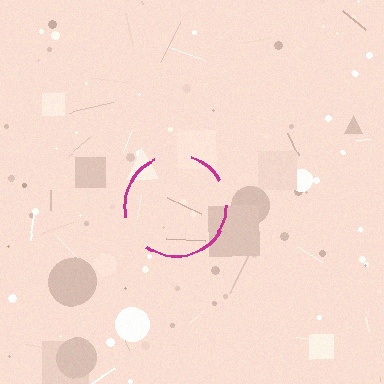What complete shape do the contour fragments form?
The contour fragments form a circle.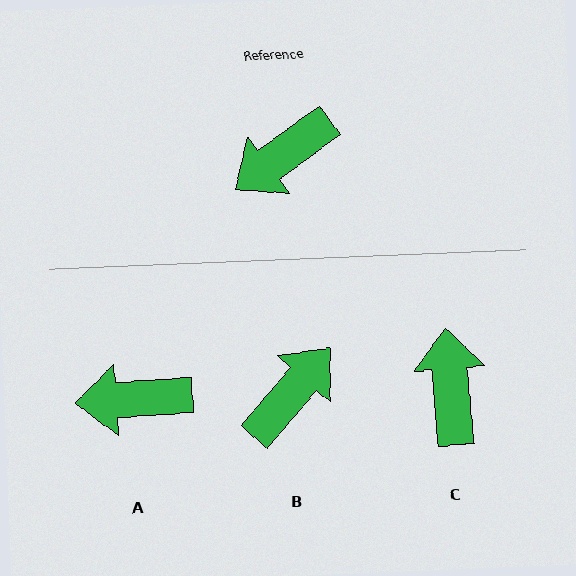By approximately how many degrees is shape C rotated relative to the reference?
Approximately 121 degrees clockwise.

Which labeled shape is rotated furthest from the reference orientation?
B, about 167 degrees away.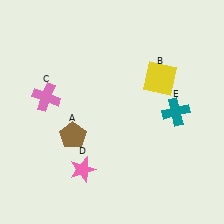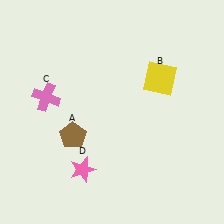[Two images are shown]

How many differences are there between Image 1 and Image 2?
There is 1 difference between the two images.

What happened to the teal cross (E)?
The teal cross (E) was removed in Image 2. It was in the top-right area of Image 1.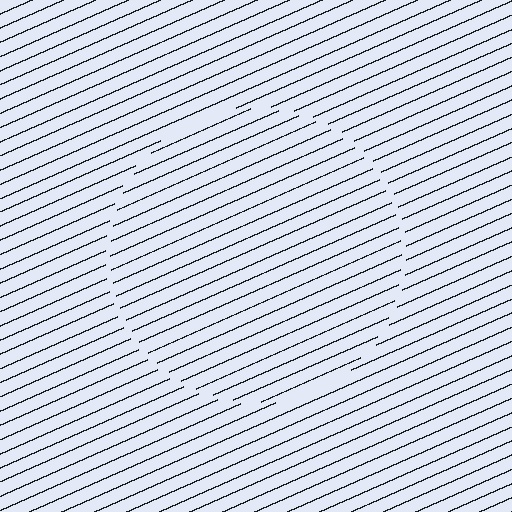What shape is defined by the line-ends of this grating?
An illusory circle. The interior of the shape contains the same grating, shifted by half a period — the contour is defined by the phase discontinuity where line-ends from the inner and outer gratings abut.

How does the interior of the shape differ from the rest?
The interior of the shape contains the same grating, shifted by half a period — the contour is defined by the phase discontinuity where line-ends from the inner and outer gratings abut.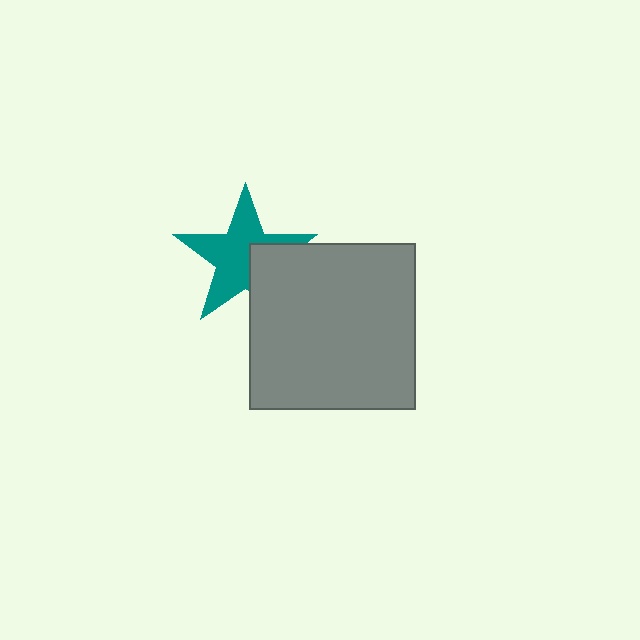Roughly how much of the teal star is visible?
Most of it is visible (roughly 69%).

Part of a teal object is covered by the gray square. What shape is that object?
It is a star.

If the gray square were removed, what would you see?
You would see the complete teal star.